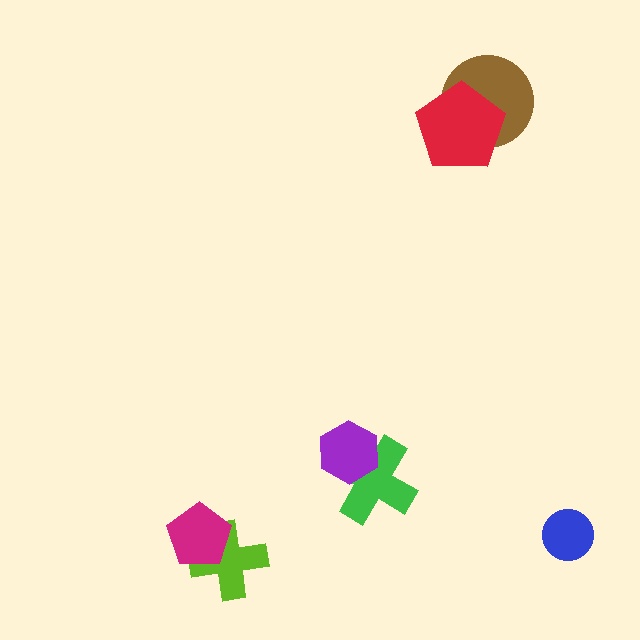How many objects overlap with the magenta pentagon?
1 object overlaps with the magenta pentagon.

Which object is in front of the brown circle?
The red pentagon is in front of the brown circle.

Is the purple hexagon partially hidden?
No, no other shape covers it.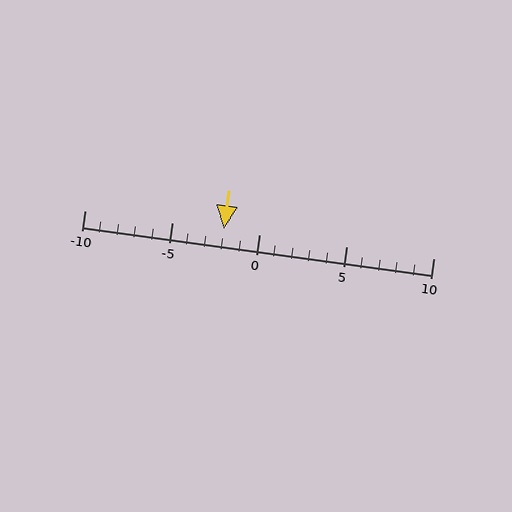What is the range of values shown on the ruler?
The ruler shows values from -10 to 10.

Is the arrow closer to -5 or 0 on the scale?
The arrow is closer to 0.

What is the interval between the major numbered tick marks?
The major tick marks are spaced 5 units apart.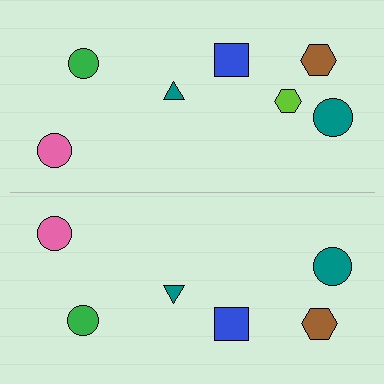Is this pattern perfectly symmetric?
No, the pattern is not perfectly symmetric. A lime hexagon is missing from the bottom side.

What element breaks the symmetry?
A lime hexagon is missing from the bottom side.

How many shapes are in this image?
There are 13 shapes in this image.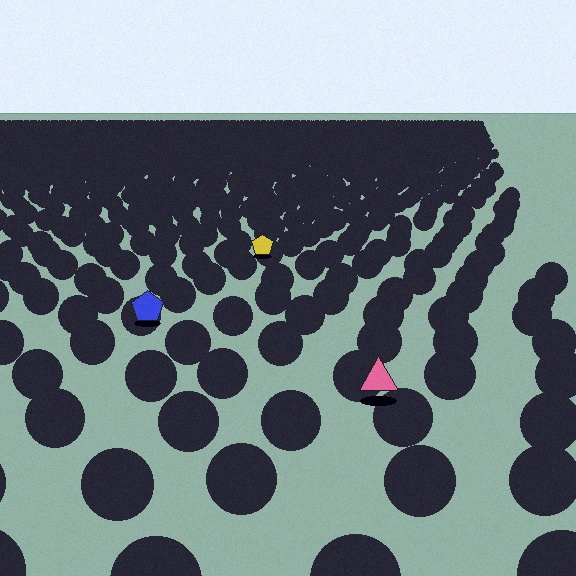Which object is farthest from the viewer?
The yellow pentagon is farthest from the viewer. It appears smaller and the ground texture around it is denser.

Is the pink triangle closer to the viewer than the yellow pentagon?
Yes. The pink triangle is closer — you can tell from the texture gradient: the ground texture is coarser near it.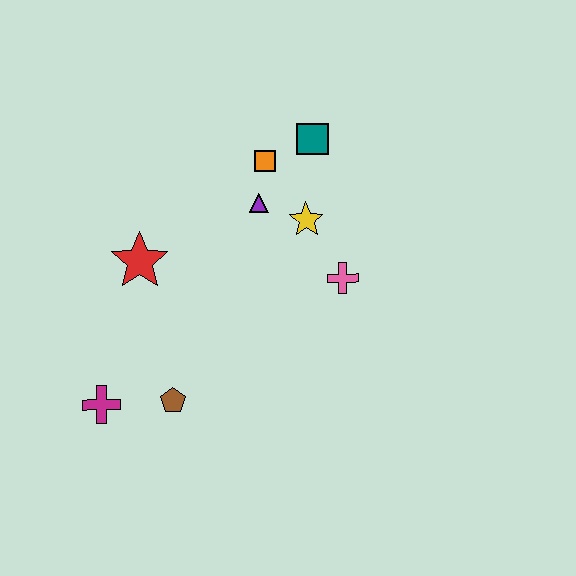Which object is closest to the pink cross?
The yellow star is closest to the pink cross.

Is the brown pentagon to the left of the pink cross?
Yes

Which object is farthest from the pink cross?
The magenta cross is farthest from the pink cross.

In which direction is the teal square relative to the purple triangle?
The teal square is above the purple triangle.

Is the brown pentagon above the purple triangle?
No